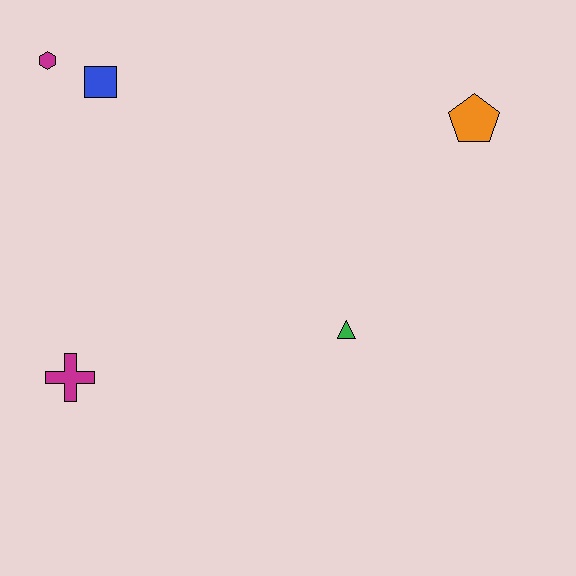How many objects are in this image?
There are 5 objects.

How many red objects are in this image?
There are no red objects.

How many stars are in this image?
There are no stars.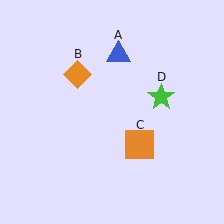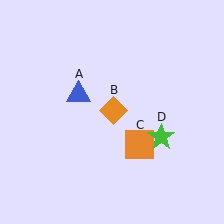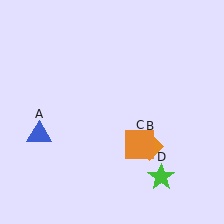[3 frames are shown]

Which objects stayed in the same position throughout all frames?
Orange square (object C) remained stationary.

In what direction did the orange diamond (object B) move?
The orange diamond (object B) moved down and to the right.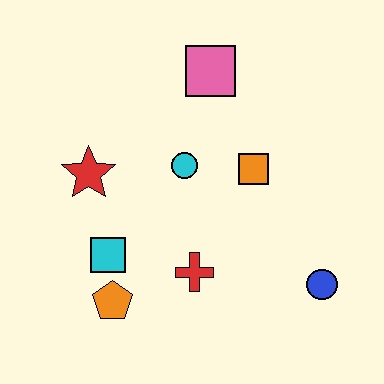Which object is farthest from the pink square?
The orange pentagon is farthest from the pink square.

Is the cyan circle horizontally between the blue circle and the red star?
Yes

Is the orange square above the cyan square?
Yes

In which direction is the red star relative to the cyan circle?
The red star is to the left of the cyan circle.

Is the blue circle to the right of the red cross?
Yes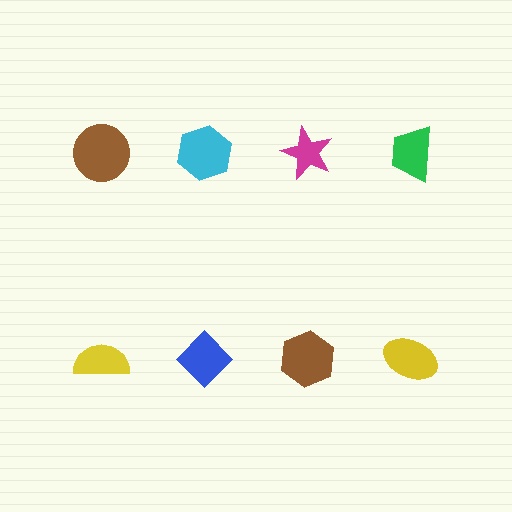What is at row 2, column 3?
A brown hexagon.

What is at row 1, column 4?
A green trapezoid.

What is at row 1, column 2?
A cyan hexagon.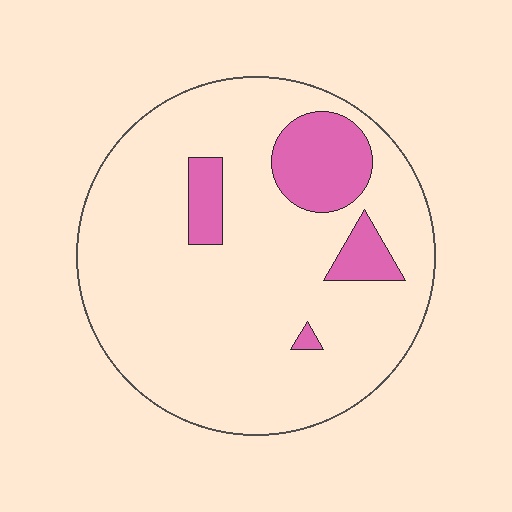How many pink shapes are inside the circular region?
4.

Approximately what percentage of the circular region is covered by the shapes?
Approximately 15%.